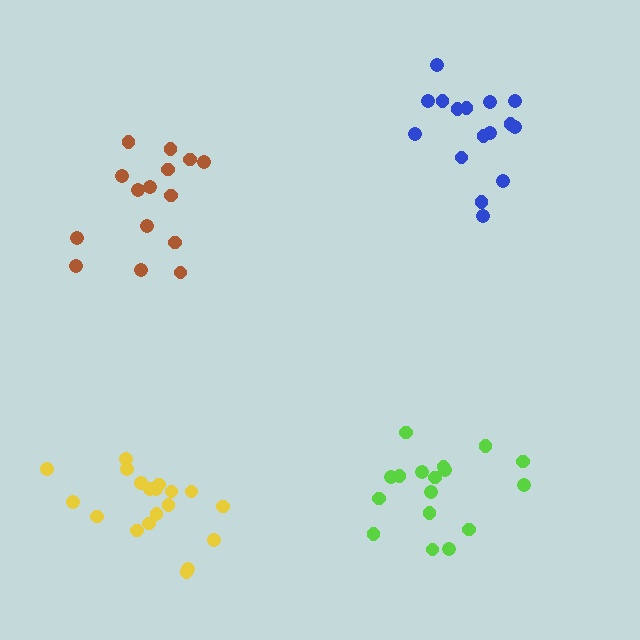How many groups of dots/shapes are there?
There are 4 groups.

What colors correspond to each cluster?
The clusters are colored: blue, lime, yellow, brown.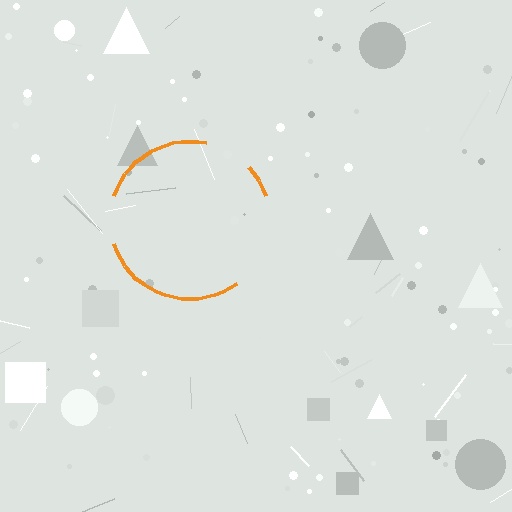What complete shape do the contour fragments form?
The contour fragments form a circle.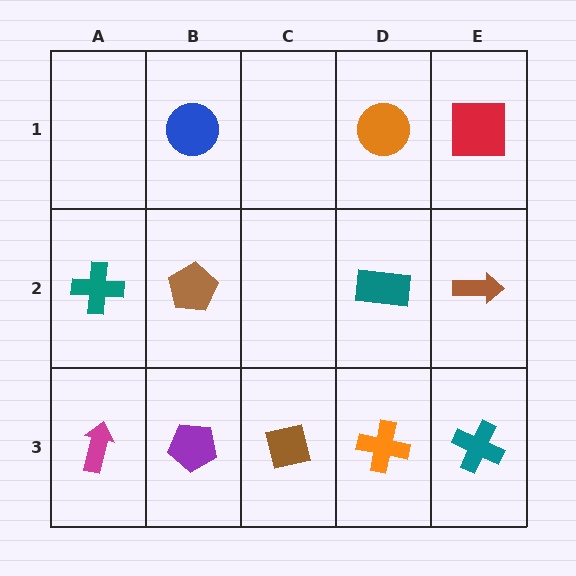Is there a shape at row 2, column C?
No, that cell is empty.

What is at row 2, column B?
A brown pentagon.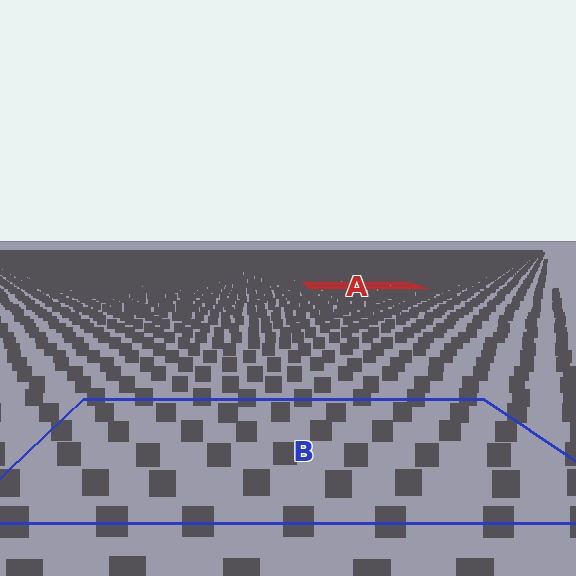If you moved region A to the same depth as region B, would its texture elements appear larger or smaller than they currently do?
They would appear larger. At a closer depth, the same texture elements are projected at a bigger on-screen size.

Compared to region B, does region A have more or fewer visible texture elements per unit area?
Region A has more texture elements per unit area — they are packed more densely because it is farther away.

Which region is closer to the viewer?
Region B is closer. The texture elements there are larger and more spread out.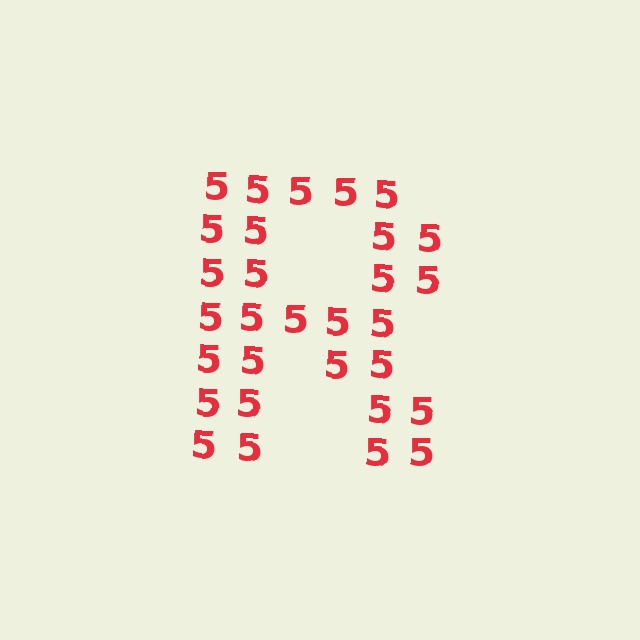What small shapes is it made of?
It is made of small digit 5's.